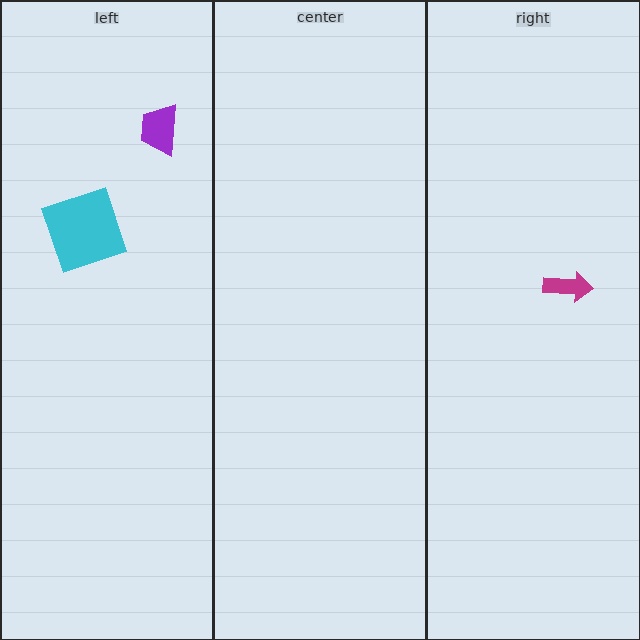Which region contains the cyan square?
The left region.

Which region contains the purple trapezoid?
The left region.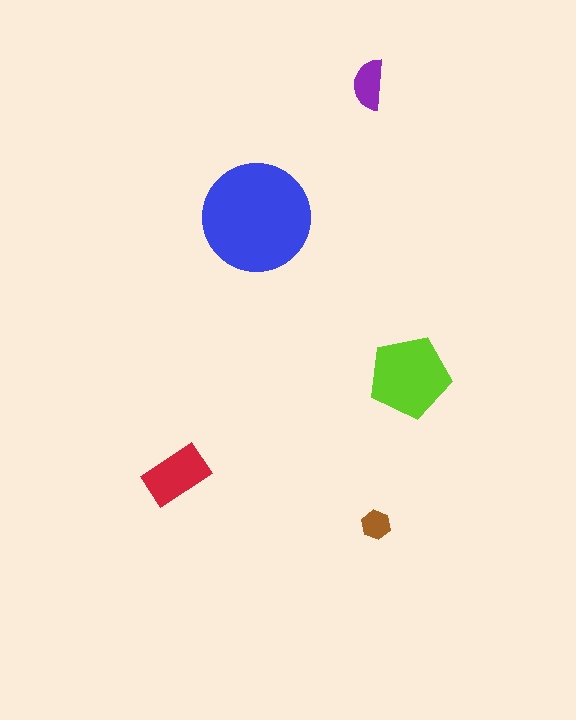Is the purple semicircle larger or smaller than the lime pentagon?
Smaller.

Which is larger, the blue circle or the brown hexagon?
The blue circle.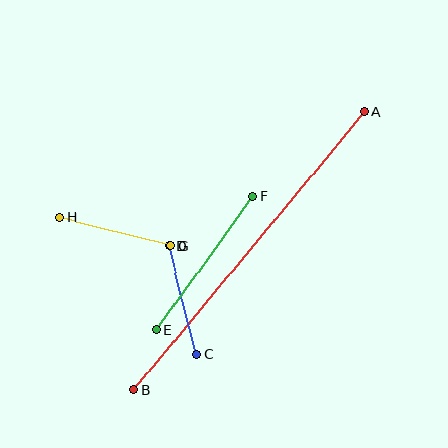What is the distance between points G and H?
The distance is approximately 114 pixels.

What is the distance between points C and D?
The distance is approximately 111 pixels.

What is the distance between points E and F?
The distance is approximately 165 pixels.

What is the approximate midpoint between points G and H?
The midpoint is at approximately (115, 232) pixels.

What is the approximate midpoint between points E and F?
The midpoint is at approximately (205, 263) pixels.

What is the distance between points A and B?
The distance is approximately 361 pixels.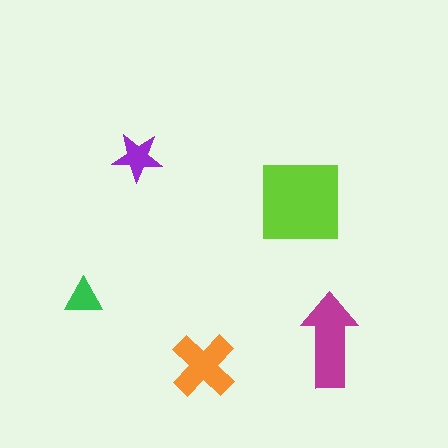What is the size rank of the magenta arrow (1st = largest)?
2nd.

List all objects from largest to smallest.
The lime square, the magenta arrow, the orange cross, the purple star, the green triangle.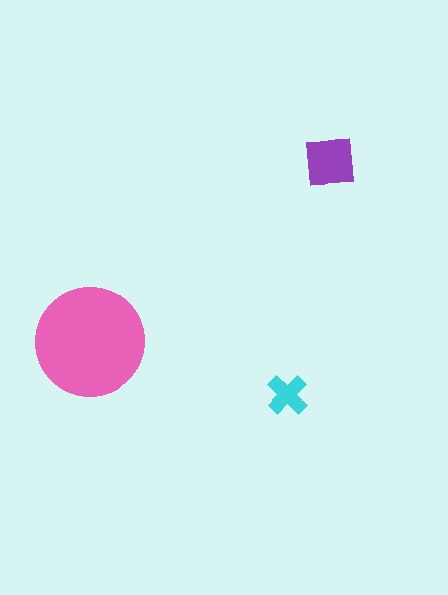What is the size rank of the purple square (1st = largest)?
2nd.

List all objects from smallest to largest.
The cyan cross, the purple square, the pink circle.